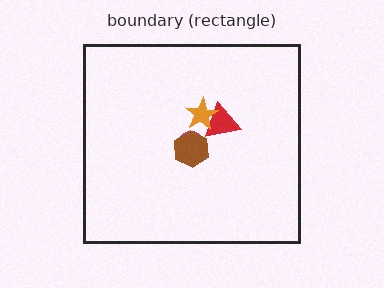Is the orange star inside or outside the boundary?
Inside.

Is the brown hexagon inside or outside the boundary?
Inside.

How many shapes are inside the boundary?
4 inside, 0 outside.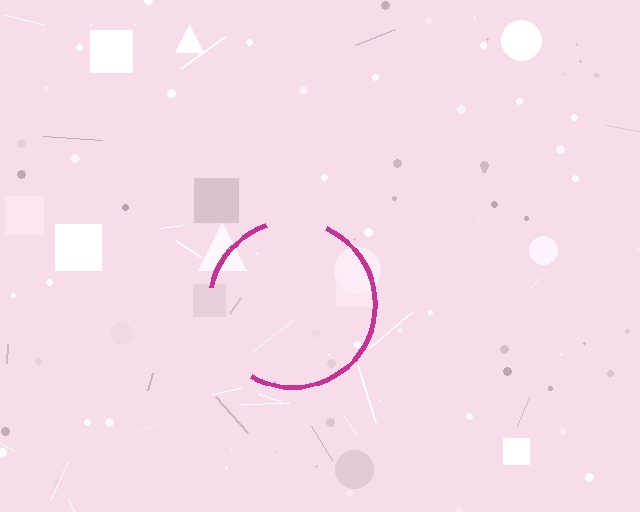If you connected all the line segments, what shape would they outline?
They would outline a circle.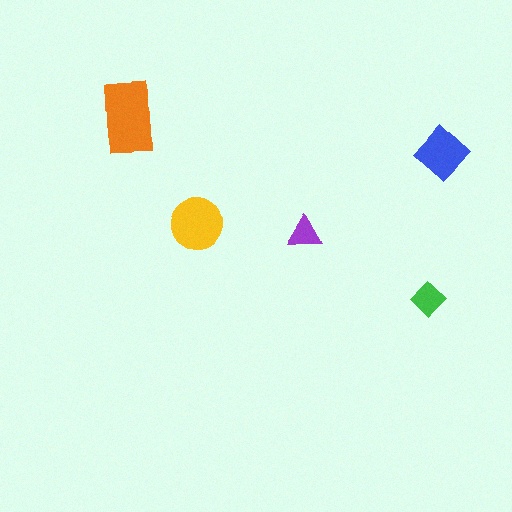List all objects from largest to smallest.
The orange rectangle, the yellow circle, the blue diamond, the green diamond, the purple triangle.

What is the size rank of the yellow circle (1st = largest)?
2nd.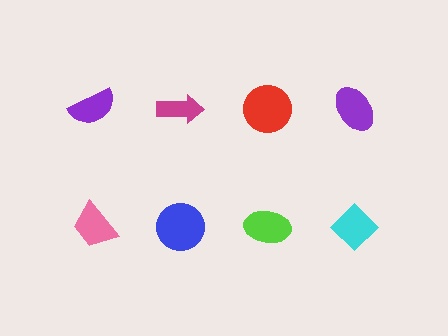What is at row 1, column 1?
A purple semicircle.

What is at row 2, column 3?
A lime ellipse.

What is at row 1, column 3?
A red circle.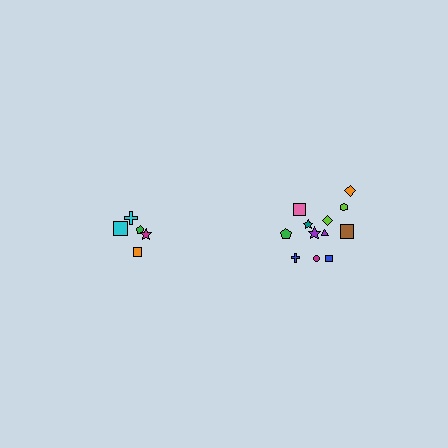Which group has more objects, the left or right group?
The right group.